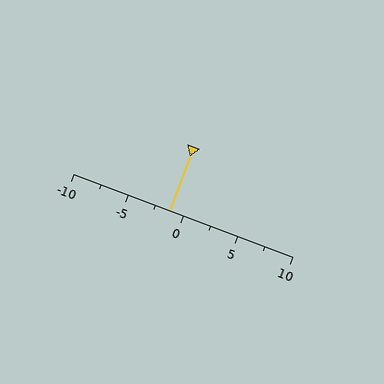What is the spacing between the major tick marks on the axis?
The major ticks are spaced 5 apart.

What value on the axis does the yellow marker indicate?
The marker indicates approximately -1.2.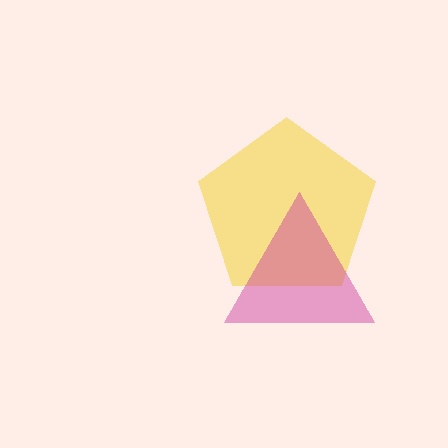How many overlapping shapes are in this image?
There are 2 overlapping shapes in the image.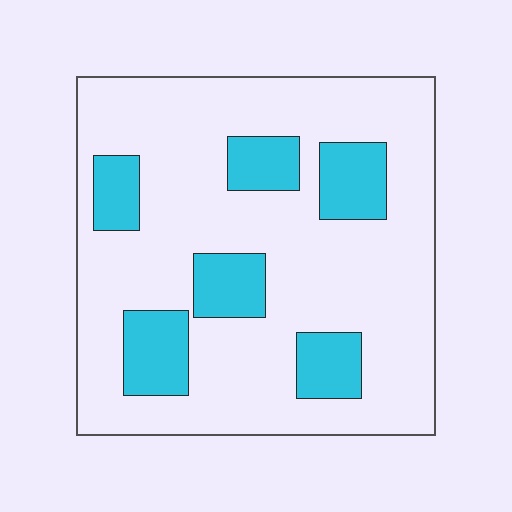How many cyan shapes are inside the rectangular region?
6.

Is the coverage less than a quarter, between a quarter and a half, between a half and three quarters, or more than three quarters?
Less than a quarter.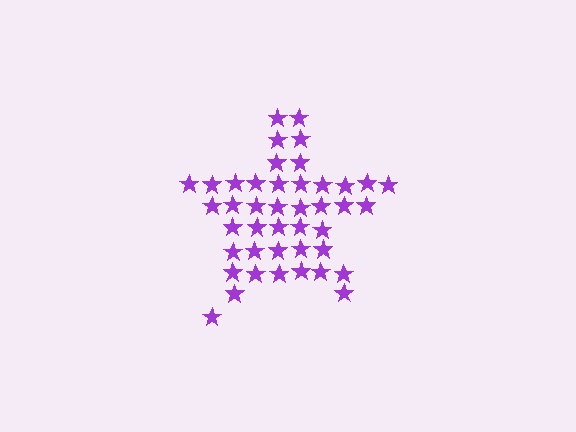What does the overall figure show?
The overall figure shows a star.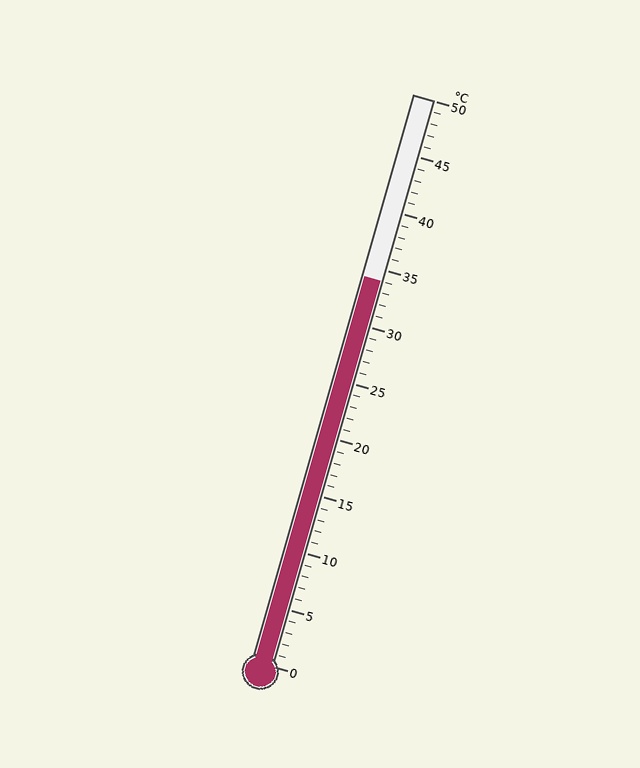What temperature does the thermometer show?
The thermometer shows approximately 34°C.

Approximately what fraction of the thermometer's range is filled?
The thermometer is filled to approximately 70% of its range.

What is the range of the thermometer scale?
The thermometer scale ranges from 0°C to 50°C.